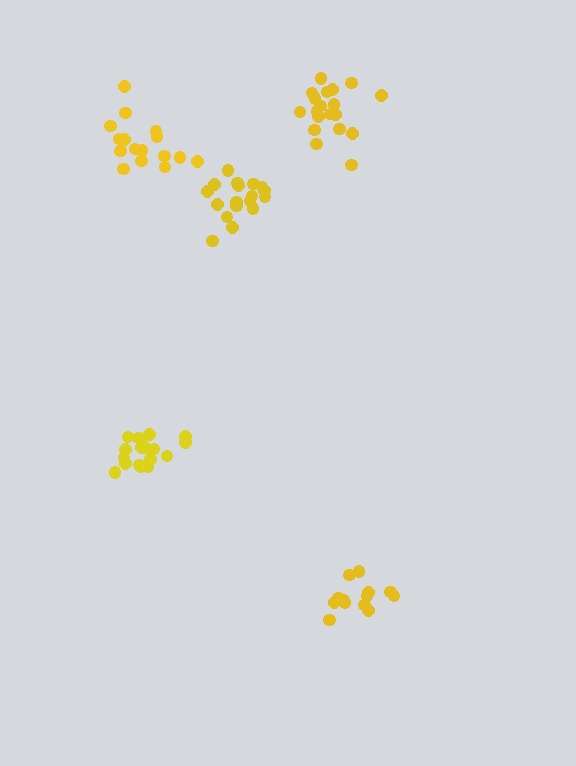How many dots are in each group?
Group 1: 19 dots, Group 2: 18 dots, Group 3: 16 dots, Group 4: 14 dots, Group 5: 18 dots (85 total).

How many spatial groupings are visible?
There are 5 spatial groupings.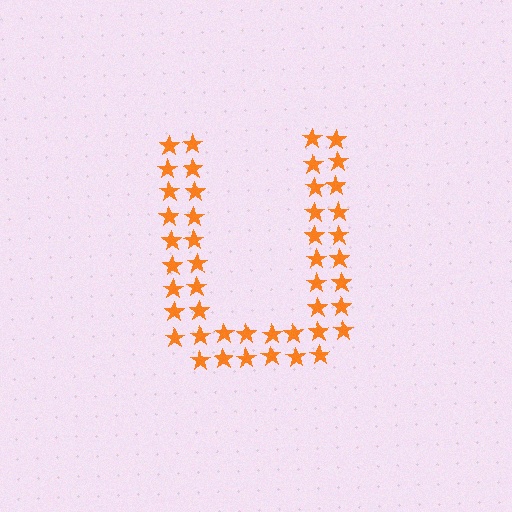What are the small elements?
The small elements are stars.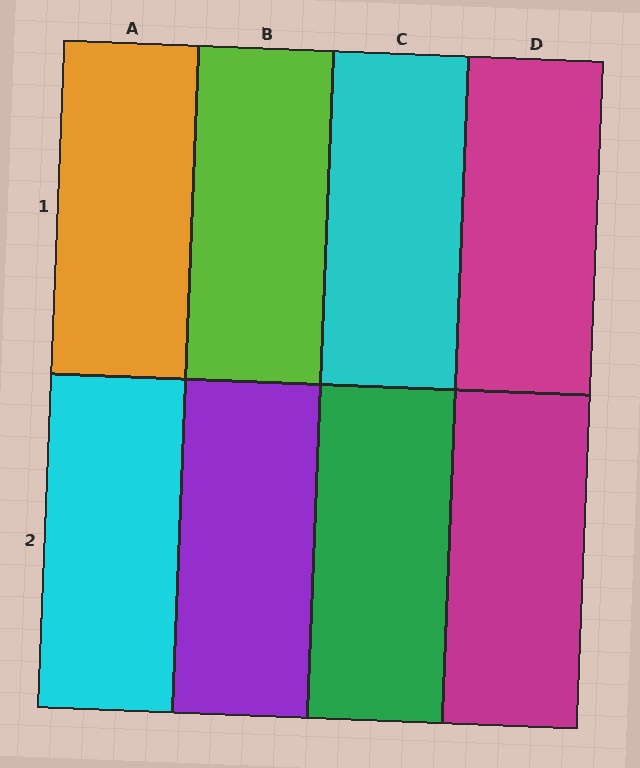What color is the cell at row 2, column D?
Magenta.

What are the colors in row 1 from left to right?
Orange, lime, cyan, magenta.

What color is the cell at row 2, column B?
Purple.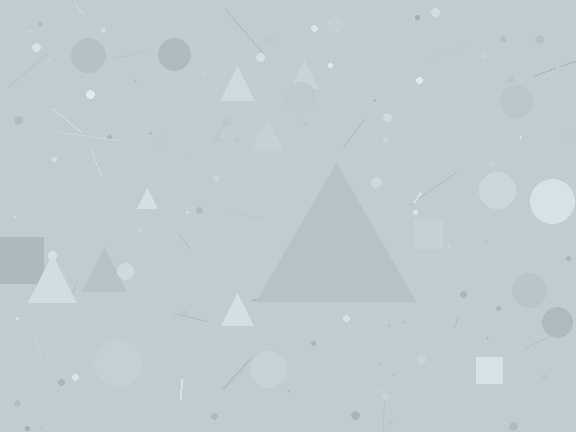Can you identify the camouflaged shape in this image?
The camouflaged shape is a triangle.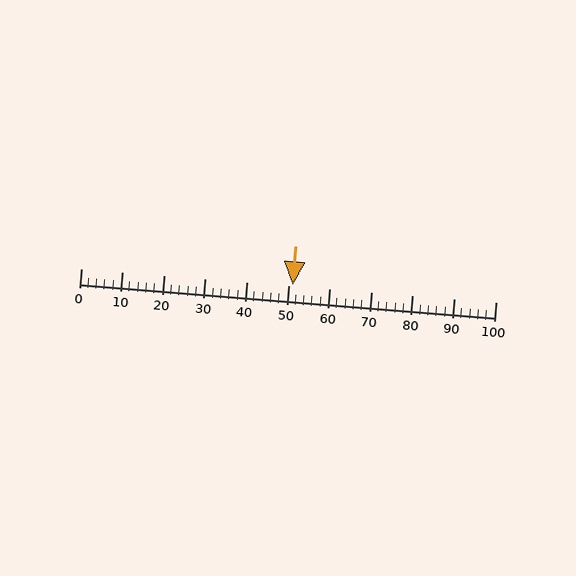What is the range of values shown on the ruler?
The ruler shows values from 0 to 100.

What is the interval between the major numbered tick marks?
The major tick marks are spaced 10 units apart.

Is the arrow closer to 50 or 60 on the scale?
The arrow is closer to 50.